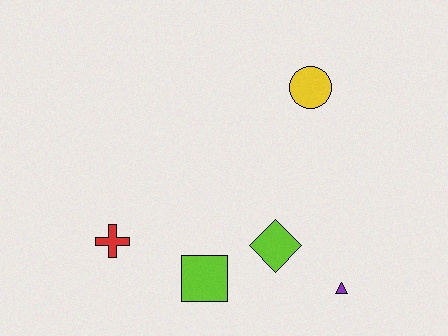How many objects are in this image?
There are 5 objects.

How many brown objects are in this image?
There are no brown objects.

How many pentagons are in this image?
There are no pentagons.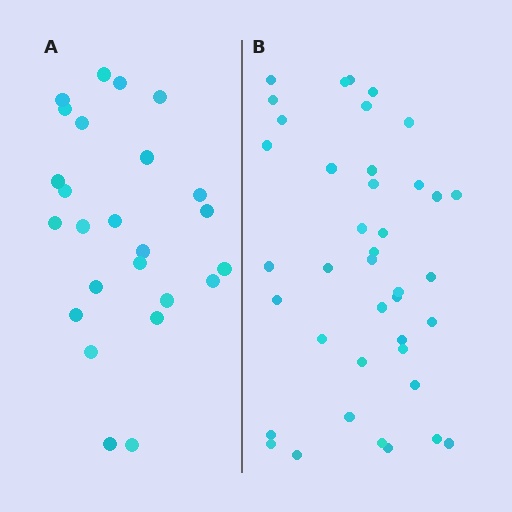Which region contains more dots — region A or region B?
Region B (the right region) has more dots.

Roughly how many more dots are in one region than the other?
Region B has approximately 15 more dots than region A.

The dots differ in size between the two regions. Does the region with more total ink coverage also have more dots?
No. Region A has more total ink coverage because its dots are larger, but region B actually contains more individual dots. Total area can be misleading — the number of items is what matters here.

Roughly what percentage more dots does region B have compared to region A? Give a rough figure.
About 60% more.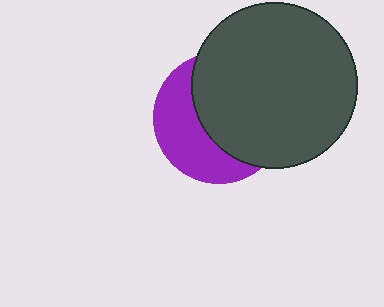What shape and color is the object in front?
The object in front is a dark gray circle.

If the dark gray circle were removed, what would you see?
You would see the complete purple circle.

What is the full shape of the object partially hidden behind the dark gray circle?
The partially hidden object is a purple circle.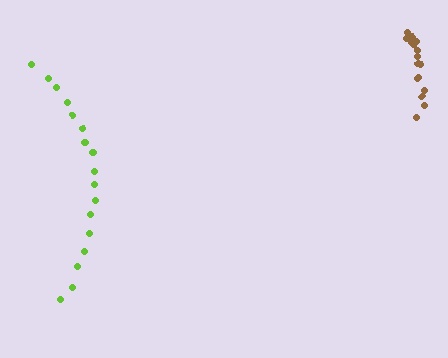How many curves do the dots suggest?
There are 2 distinct paths.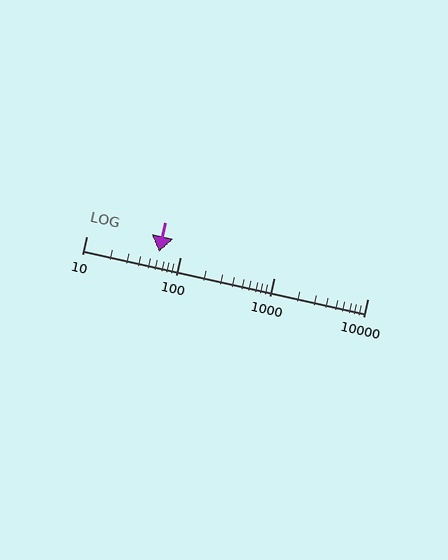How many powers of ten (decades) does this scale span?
The scale spans 3 decades, from 10 to 10000.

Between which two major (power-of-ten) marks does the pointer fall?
The pointer is between 10 and 100.